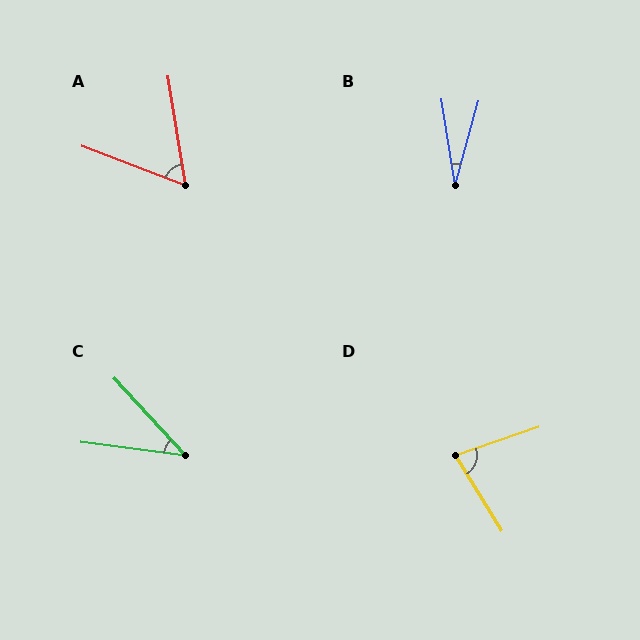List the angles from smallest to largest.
B (25°), C (40°), A (60°), D (77°).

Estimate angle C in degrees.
Approximately 40 degrees.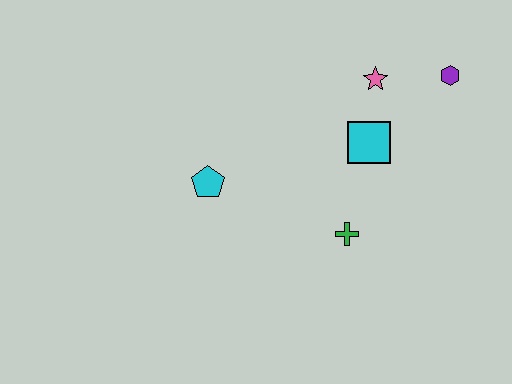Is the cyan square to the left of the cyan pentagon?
No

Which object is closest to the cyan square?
The pink star is closest to the cyan square.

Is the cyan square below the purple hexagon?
Yes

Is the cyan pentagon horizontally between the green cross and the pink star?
No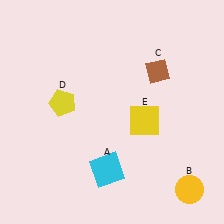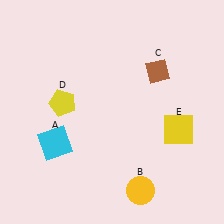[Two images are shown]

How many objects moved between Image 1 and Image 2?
3 objects moved between the two images.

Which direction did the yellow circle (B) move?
The yellow circle (B) moved left.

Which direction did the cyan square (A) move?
The cyan square (A) moved left.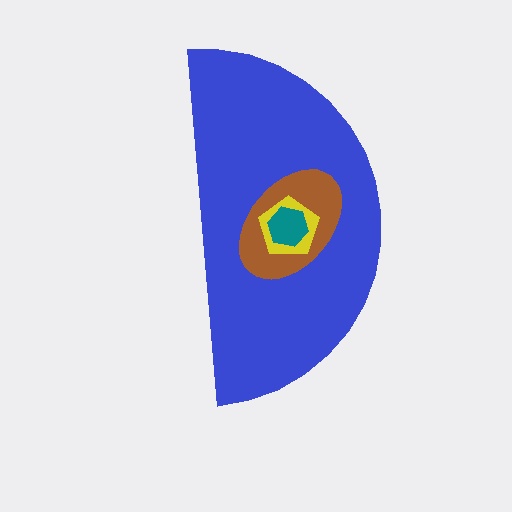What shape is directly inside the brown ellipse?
The yellow pentagon.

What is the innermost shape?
The teal hexagon.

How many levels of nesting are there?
4.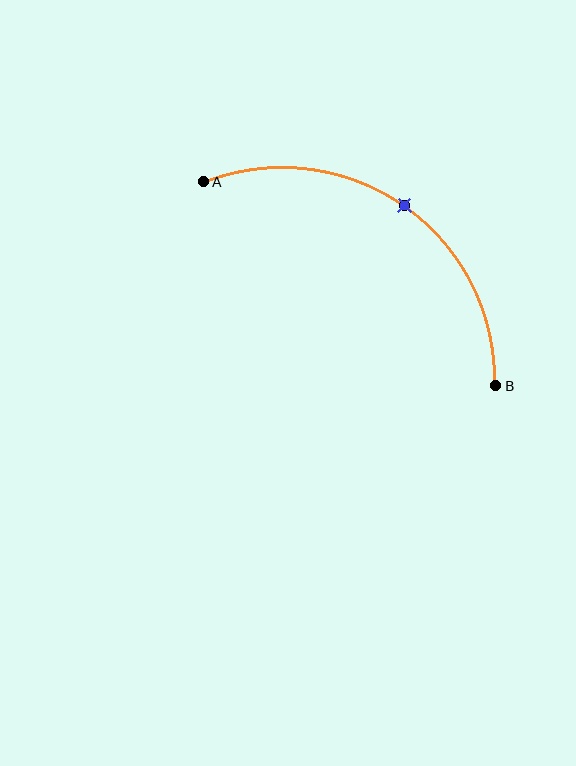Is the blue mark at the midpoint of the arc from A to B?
Yes. The blue mark lies on the arc at equal arc-length from both A and B — it is the arc midpoint.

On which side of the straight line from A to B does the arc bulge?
The arc bulges above and to the right of the straight line connecting A and B.